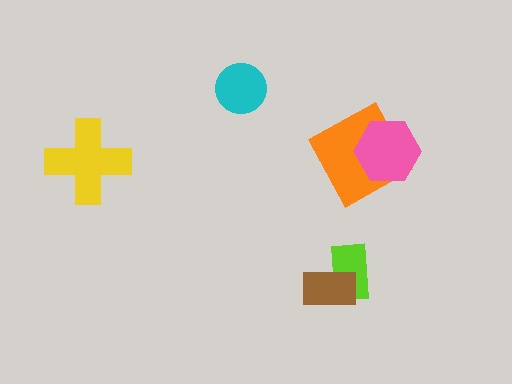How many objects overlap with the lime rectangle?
1 object overlaps with the lime rectangle.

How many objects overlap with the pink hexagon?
1 object overlaps with the pink hexagon.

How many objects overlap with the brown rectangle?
1 object overlaps with the brown rectangle.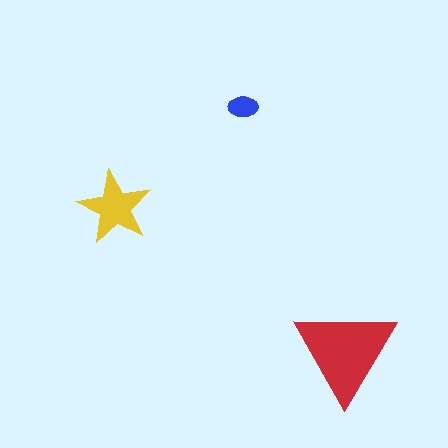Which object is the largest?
The red triangle.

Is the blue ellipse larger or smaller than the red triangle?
Smaller.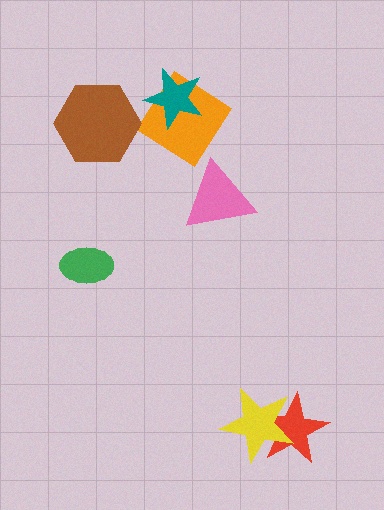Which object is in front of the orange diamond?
The teal star is in front of the orange diamond.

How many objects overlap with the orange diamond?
1 object overlaps with the orange diamond.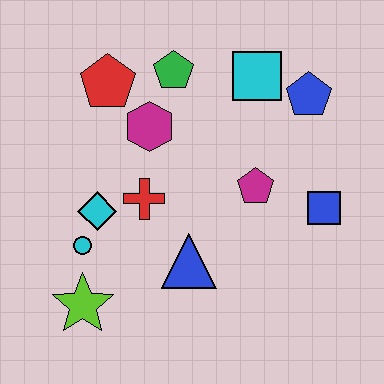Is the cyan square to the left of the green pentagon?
No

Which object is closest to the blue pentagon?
The cyan square is closest to the blue pentagon.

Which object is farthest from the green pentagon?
The lime star is farthest from the green pentagon.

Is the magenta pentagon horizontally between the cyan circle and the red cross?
No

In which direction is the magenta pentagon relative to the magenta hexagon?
The magenta pentagon is to the right of the magenta hexagon.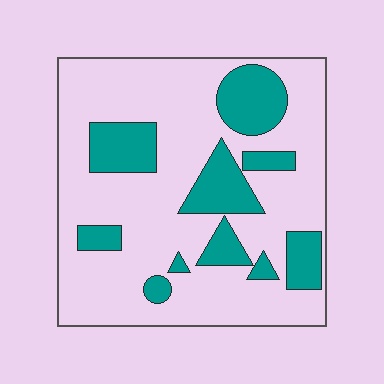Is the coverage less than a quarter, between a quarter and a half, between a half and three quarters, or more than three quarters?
Between a quarter and a half.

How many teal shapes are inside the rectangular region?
10.